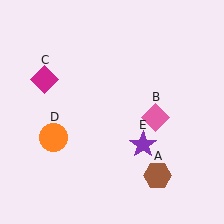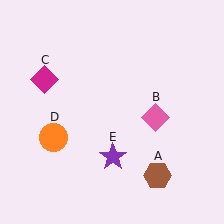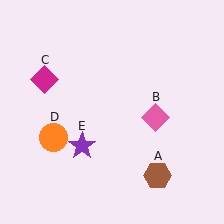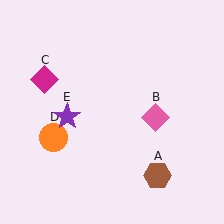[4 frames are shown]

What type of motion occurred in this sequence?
The purple star (object E) rotated clockwise around the center of the scene.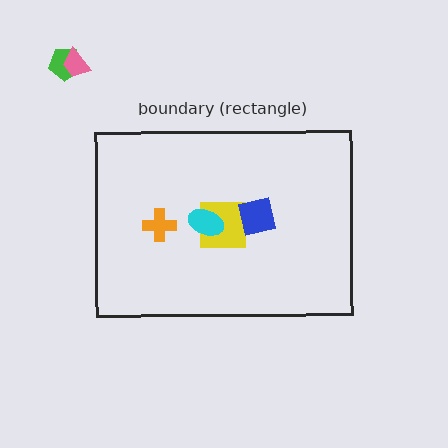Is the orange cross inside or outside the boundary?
Inside.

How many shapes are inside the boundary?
4 inside, 2 outside.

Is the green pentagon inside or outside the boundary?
Outside.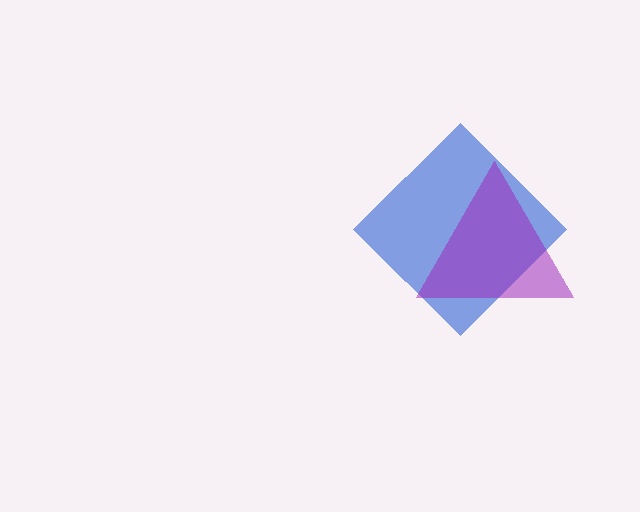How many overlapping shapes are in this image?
There are 2 overlapping shapes in the image.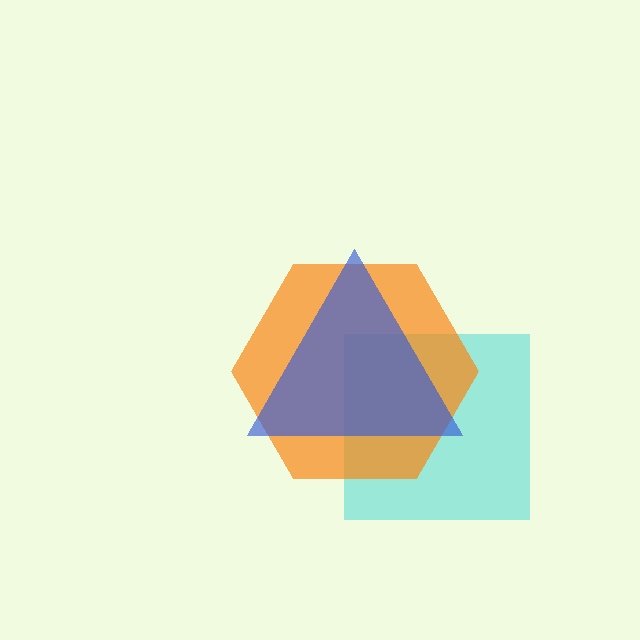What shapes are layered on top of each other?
The layered shapes are: a cyan square, an orange hexagon, a blue triangle.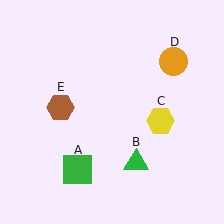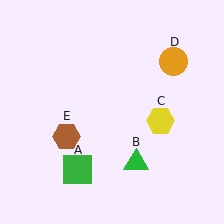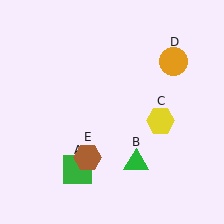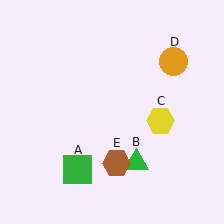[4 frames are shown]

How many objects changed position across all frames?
1 object changed position: brown hexagon (object E).